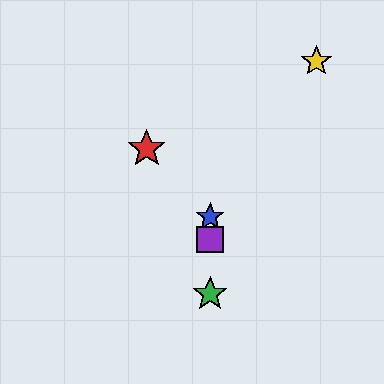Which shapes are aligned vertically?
The blue star, the green star, the purple square are aligned vertically.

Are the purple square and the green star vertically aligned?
Yes, both are at x≈210.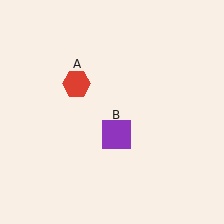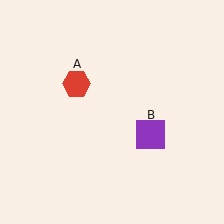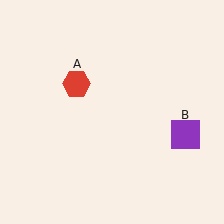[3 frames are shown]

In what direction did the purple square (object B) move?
The purple square (object B) moved right.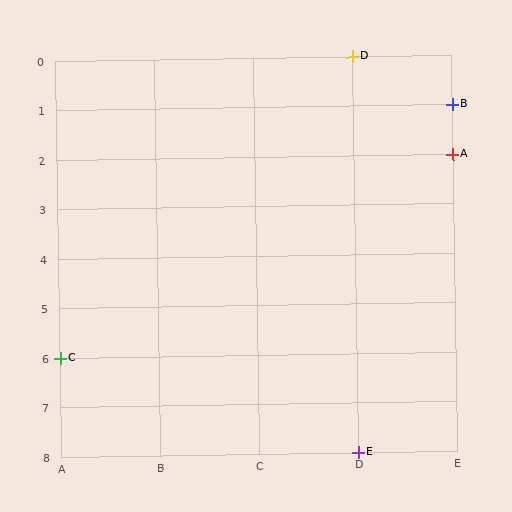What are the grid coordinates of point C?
Point C is at grid coordinates (A, 6).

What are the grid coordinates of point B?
Point B is at grid coordinates (E, 1).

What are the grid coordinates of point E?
Point E is at grid coordinates (D, 8).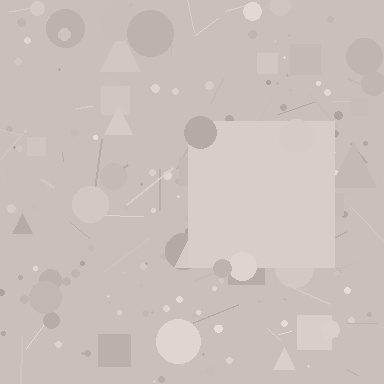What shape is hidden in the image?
A square is hidden in the image.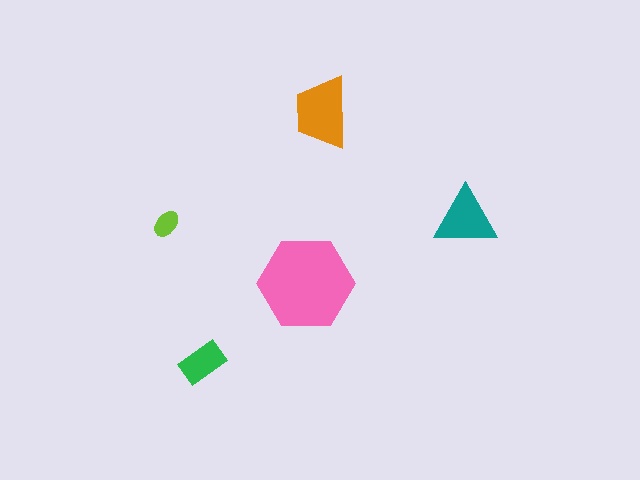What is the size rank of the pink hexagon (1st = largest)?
1st.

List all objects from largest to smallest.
The pink hexagon, the orange trapezoid, the teal triangle, the green rectangle, the lime ellipse.